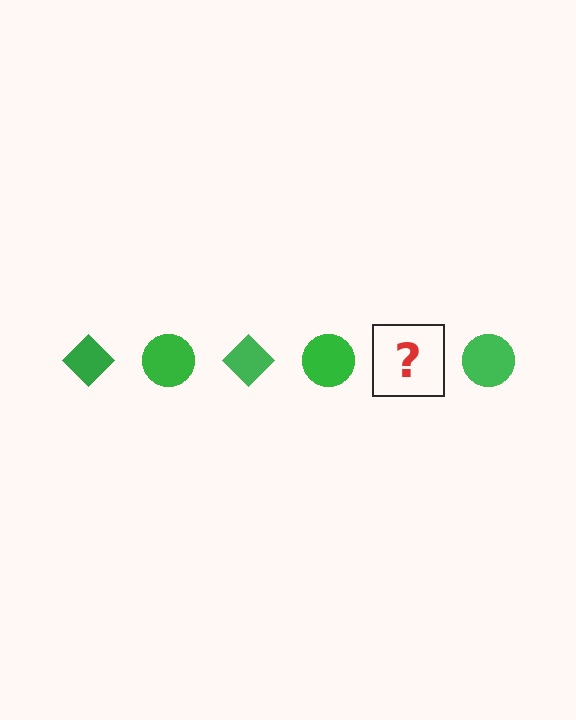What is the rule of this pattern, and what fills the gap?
The rule is that the pattern cycles through diamond, circle shapes in green. The gap should be filled with a green diamond.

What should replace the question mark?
The question mark should be replaced with a green diamond.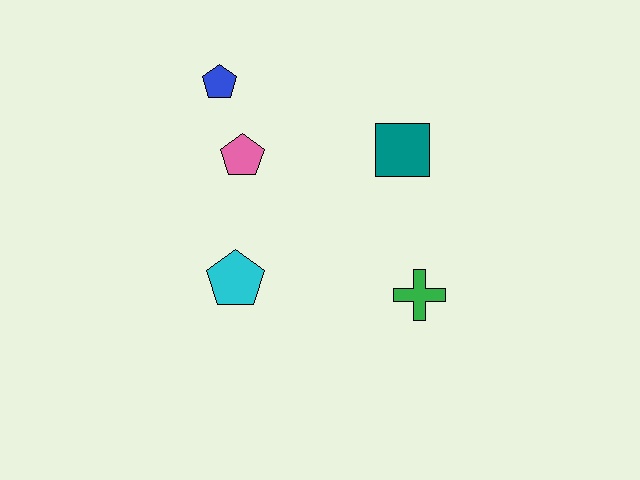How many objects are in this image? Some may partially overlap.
There are 5 objects.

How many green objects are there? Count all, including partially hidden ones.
There is 1 green object.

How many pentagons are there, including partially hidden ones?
There are 3 pentagons.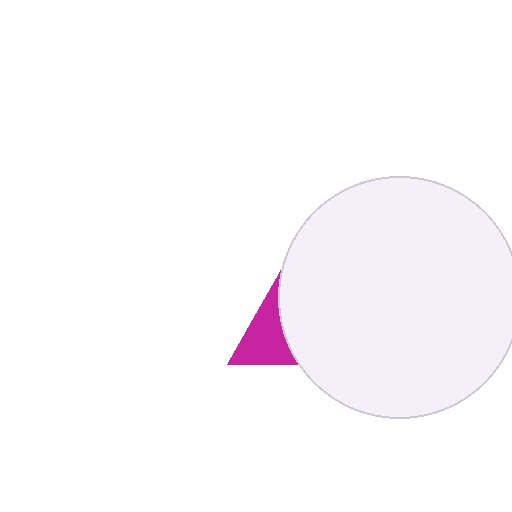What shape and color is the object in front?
The object in front is a white circle.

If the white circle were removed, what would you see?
You would see the complete magenta triangle.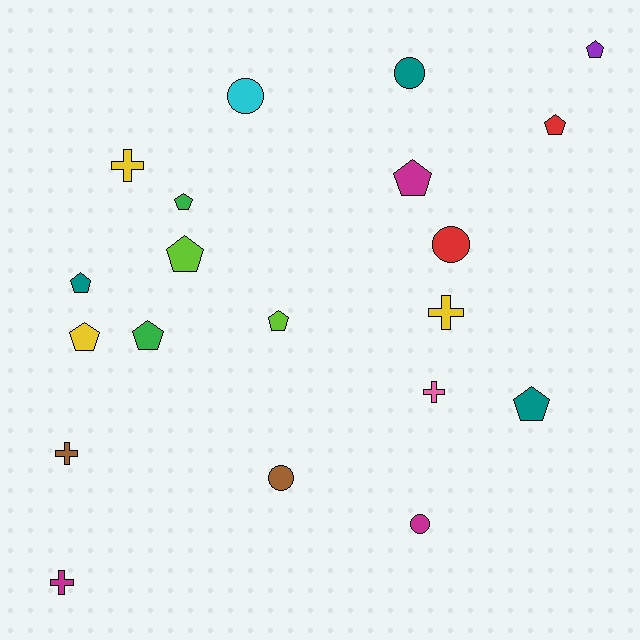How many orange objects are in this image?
There are no orange objects.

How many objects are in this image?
There are 20 objects.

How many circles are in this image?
There are 5 circles.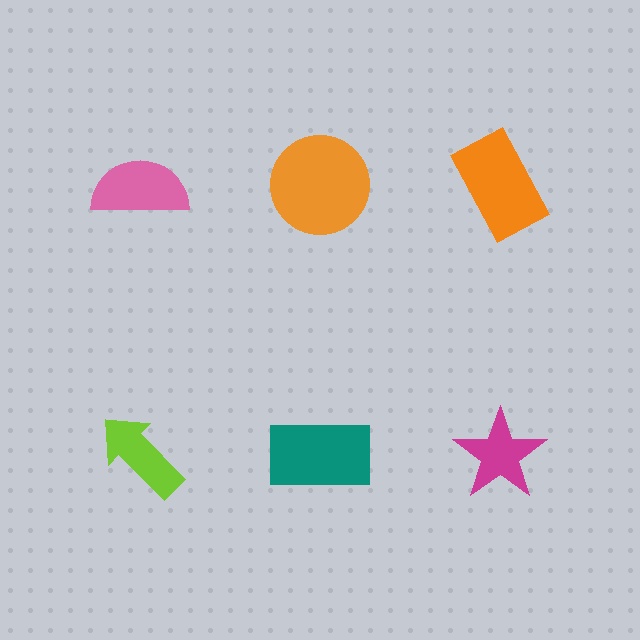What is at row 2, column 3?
A magenta star.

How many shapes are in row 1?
3 shapes.